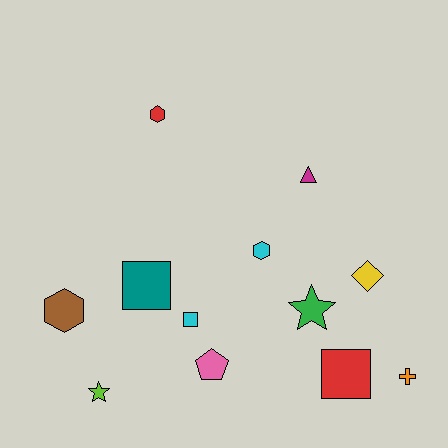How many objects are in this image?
There are 12 objects.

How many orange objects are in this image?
There is 1 orange object.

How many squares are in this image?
There are 3 squares.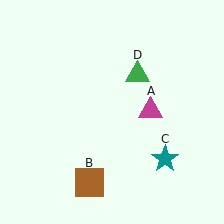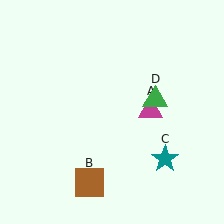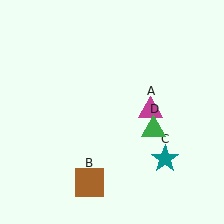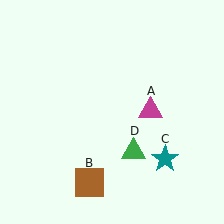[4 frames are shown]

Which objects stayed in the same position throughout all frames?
Magenta triangle (object A) and brown square (object B) and teal star (object C) remained stationary.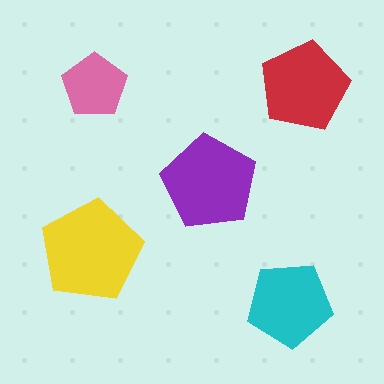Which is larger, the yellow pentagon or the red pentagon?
The yellow one.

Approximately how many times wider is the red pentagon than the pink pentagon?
About 1.5 times wider.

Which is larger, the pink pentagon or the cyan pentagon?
The cyan one.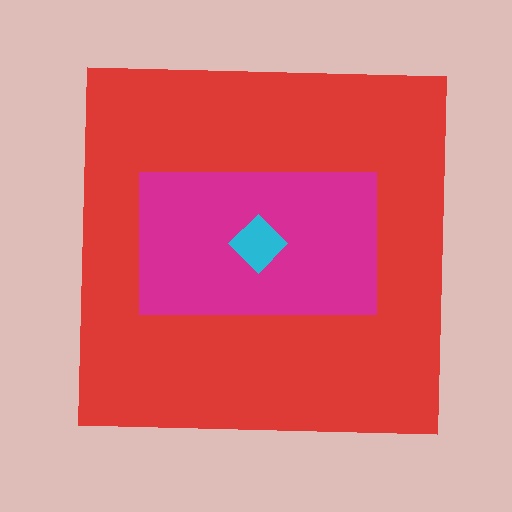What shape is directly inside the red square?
The magenta rectangle.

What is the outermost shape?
The red square.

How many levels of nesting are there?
3.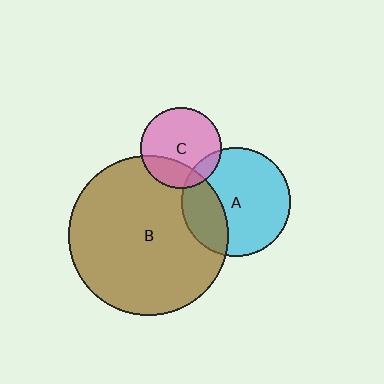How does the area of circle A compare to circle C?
Approximately 1.8 times.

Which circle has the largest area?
Circle B (brown).